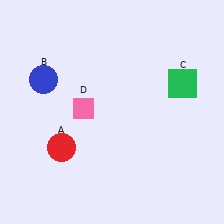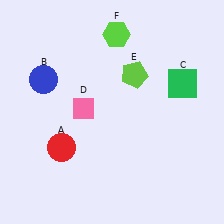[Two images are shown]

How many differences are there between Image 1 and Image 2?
There are 2 differences between the two images.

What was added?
A lime pentagon (E), a lime hexagon (F) were added in Image 2.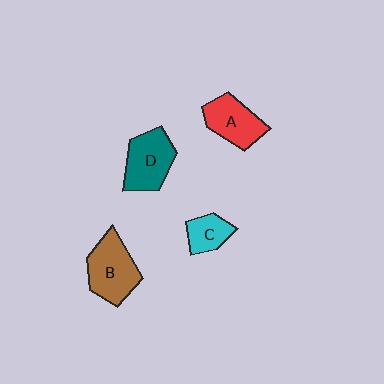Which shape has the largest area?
Shape B (brown).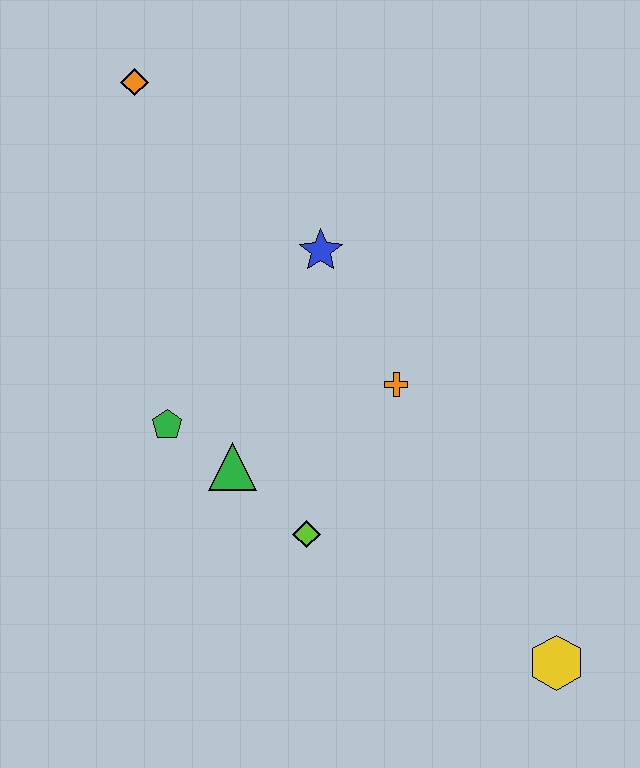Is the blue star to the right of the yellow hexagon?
No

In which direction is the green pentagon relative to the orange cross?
The green pentagon is to the left of the orange cross.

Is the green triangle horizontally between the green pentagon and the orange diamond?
No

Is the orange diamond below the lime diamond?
No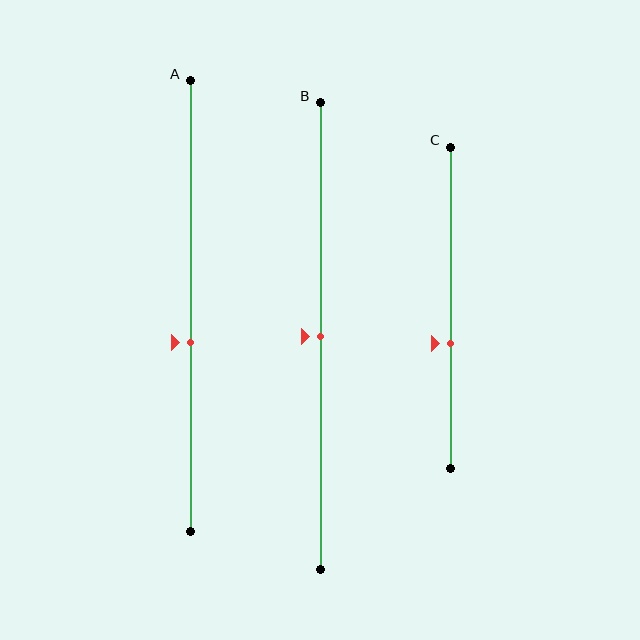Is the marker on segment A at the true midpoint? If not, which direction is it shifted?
No, the marker on segment A is shifted downward by about 8% of the segment length.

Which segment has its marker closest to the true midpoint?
Segment B has its marker closest to the true midpoint.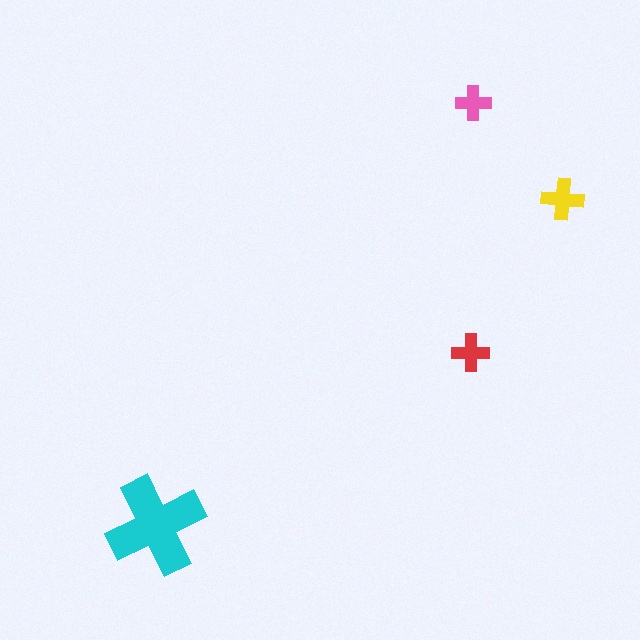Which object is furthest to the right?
The yellow cross is rightmost.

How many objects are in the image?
There are 4 objects in the image.